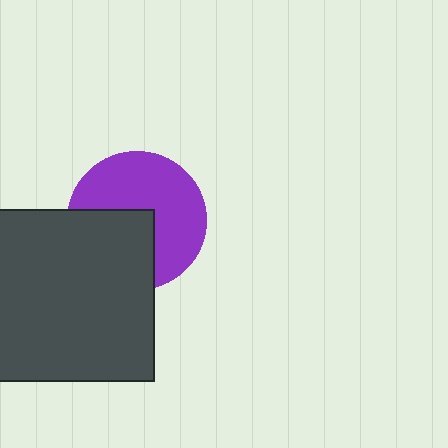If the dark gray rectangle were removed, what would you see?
You would see the complete purple circle.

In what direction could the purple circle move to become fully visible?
The purple circle could move toward the upper-right. That would shift it out from behind the dark gray rectangle entirely.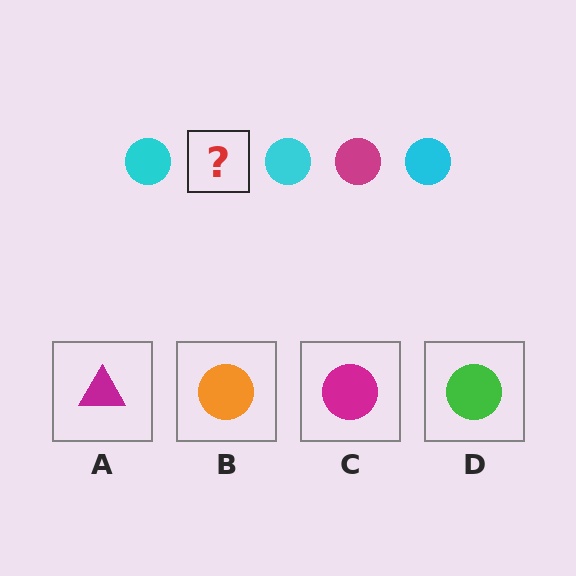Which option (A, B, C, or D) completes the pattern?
C.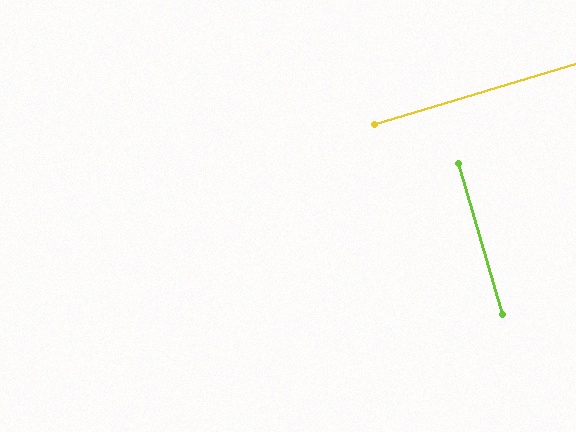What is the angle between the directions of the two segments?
Approximately 90 degrees.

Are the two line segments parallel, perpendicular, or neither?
Perpendicular — they meet at approximately 90°.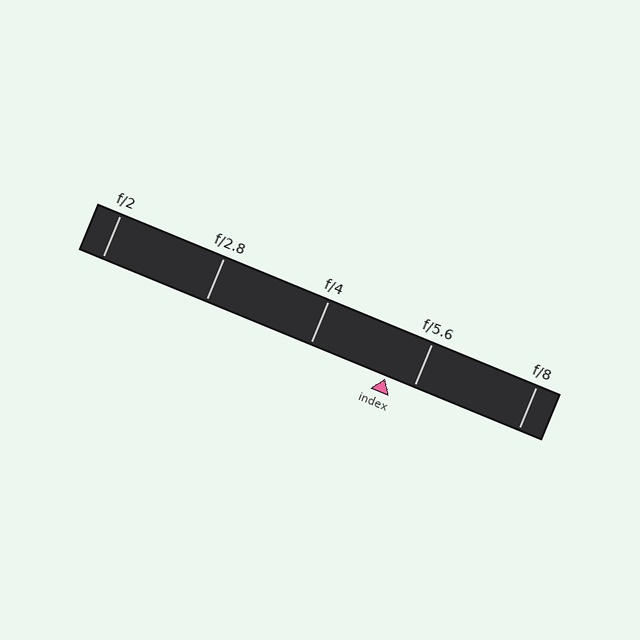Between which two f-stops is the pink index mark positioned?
The index mark is between f/4 and f/5.6.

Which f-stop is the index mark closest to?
The index mark is closest to f/5.6.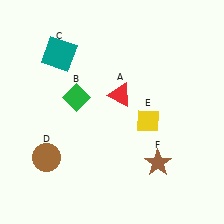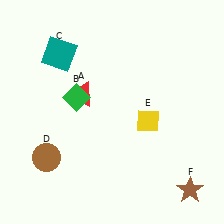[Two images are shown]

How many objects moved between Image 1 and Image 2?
2 objects moved between the two images.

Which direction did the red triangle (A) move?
The red triangle (A) moved left.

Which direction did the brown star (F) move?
The brown star (F) moved right.